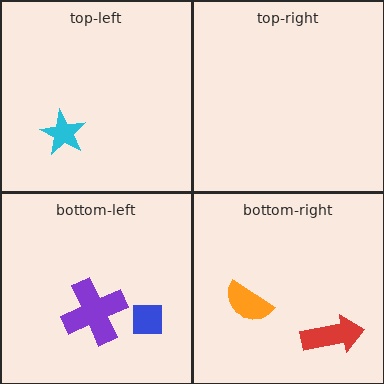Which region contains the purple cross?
The bottom-left region.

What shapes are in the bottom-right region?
The red arrow, the orange semicircle.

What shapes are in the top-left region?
The cyan star.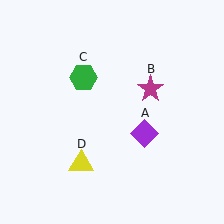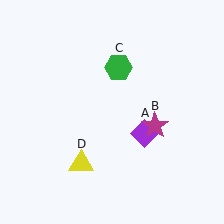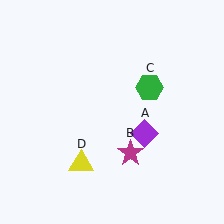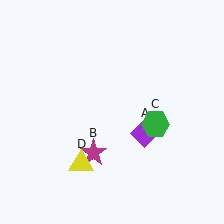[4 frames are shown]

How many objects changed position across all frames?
2 objects changed position: magenta star (object B), green hexagon (object C).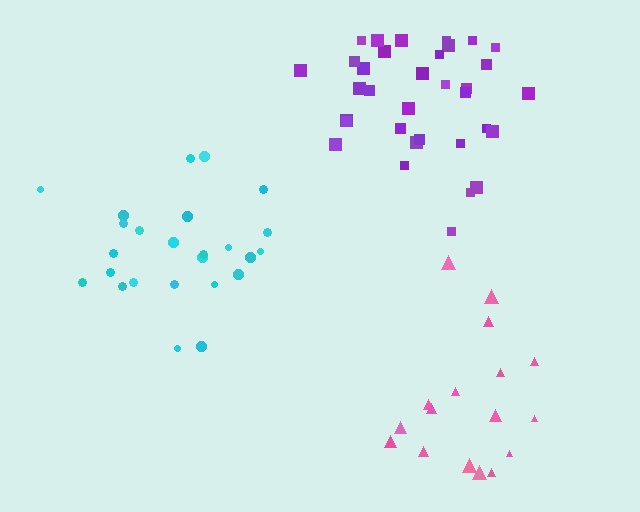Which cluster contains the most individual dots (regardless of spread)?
Purple (34).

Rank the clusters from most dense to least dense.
purple, cyan, pink.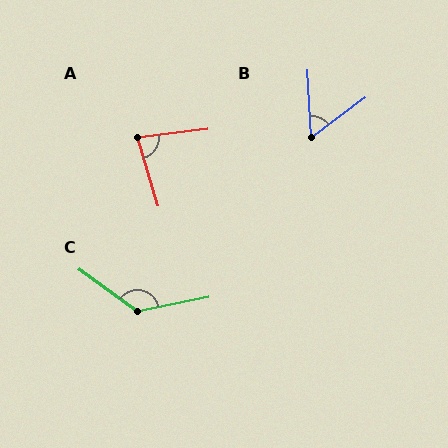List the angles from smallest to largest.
B (56°), A (80°), C (132°).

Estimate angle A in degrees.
Approximately 80 degrees.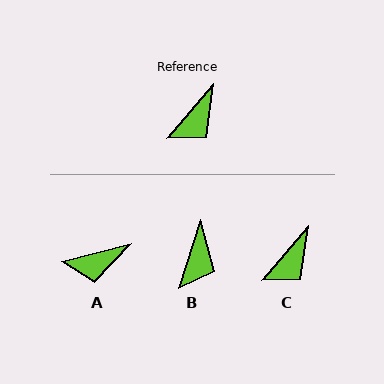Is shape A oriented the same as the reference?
No, it is off by about 35 degrees.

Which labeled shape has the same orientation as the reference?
C.